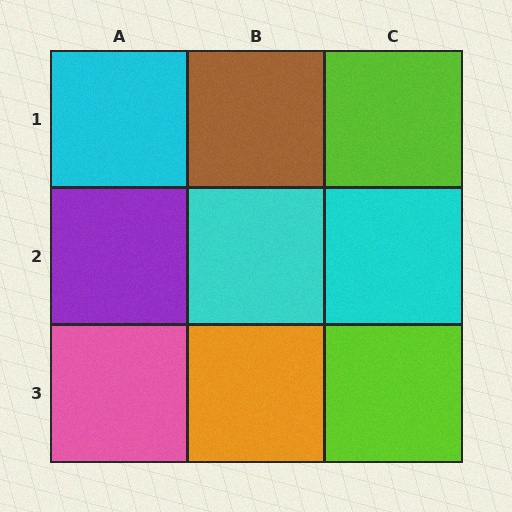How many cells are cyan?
3 cells are cyan.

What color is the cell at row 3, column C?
Lime.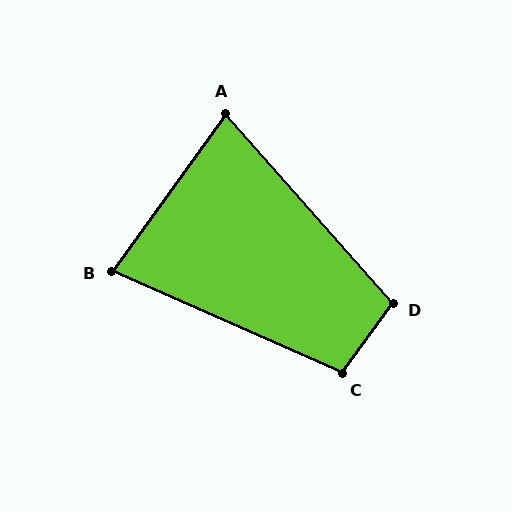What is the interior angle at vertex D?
Approximately 102 degrees (obtuse).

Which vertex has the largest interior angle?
C, at approximately 103 degrees.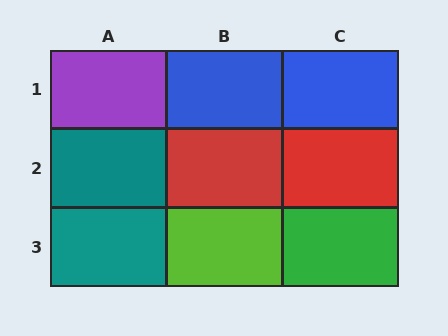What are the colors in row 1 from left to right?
Purple, blue, blue.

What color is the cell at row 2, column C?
Red.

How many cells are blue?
2 cells are blue.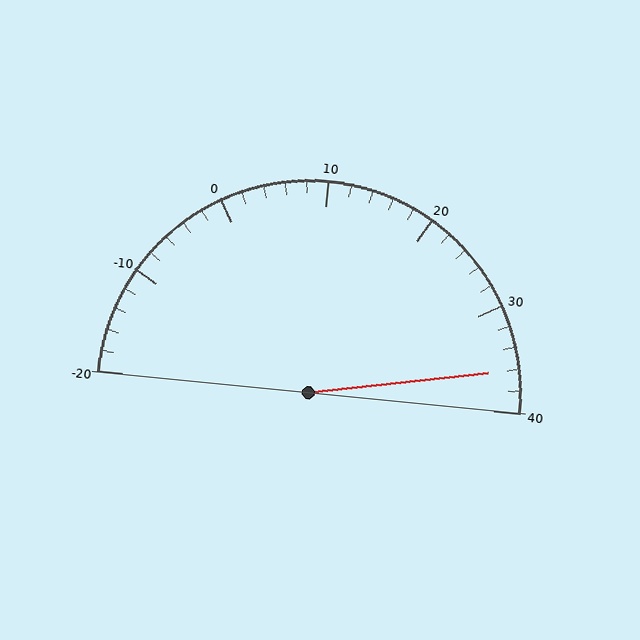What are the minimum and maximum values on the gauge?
The gauge ranges from -20 to 40.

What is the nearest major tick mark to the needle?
The nearest major tick mark is 40.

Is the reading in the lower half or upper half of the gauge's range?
The reading is in the upper half of the range (-20 to 40).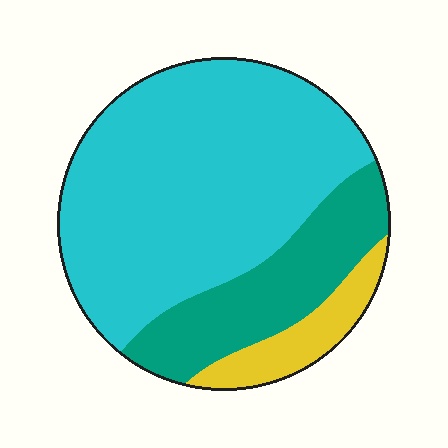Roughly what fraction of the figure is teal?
Teal covers about 25% of the figure.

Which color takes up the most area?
Cyan, at roughly 65%.